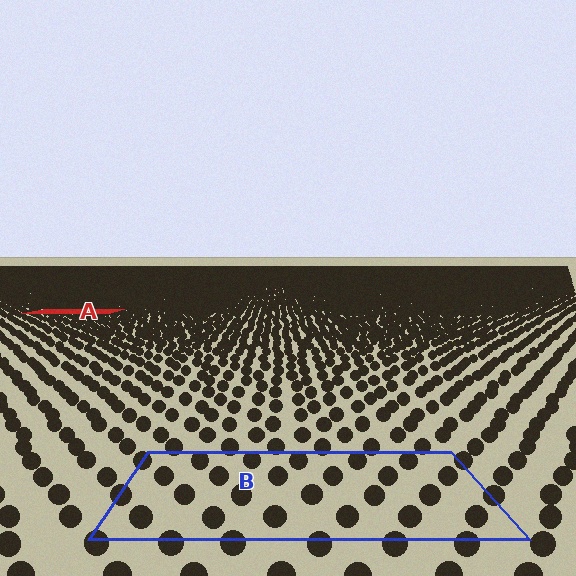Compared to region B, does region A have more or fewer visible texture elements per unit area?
Region A has more texture elements per unit area — they are packed more densely because it is farther away.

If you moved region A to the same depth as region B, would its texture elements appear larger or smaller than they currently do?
They would appear larger. At a closer depth, the same texture elements are projected at a bigger on-screen size.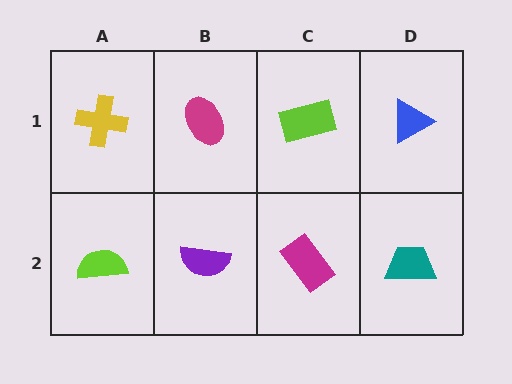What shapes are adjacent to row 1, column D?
A teal trapezoid (row 2, column D), a lime rectangle (row 1, column C).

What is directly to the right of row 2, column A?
A purple semicircle.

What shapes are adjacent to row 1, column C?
A magenta rectangle (row 2, column C), a magenta ellipse (row 1, column B), a blue triangle (row 1, column D).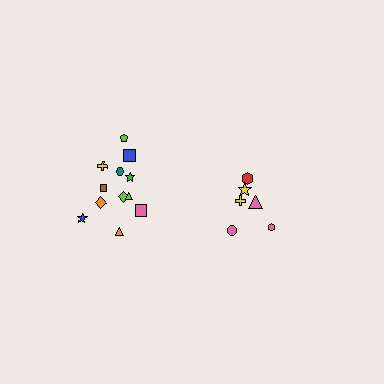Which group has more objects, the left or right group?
The left group.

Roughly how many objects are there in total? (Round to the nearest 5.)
Roughly 20 objects in total.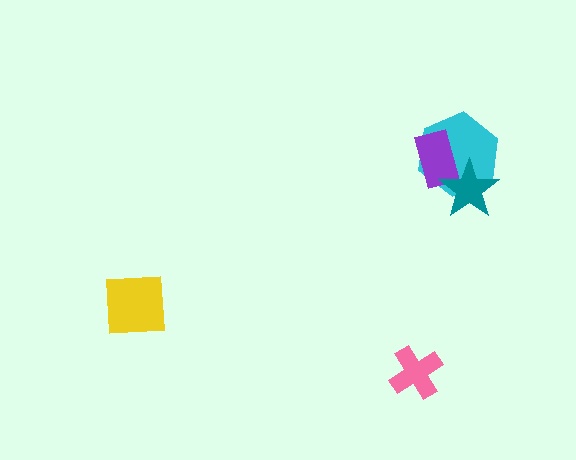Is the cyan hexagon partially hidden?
Yes, it is partially covered by another shape.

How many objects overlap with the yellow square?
0 objects overlap with the yellow square.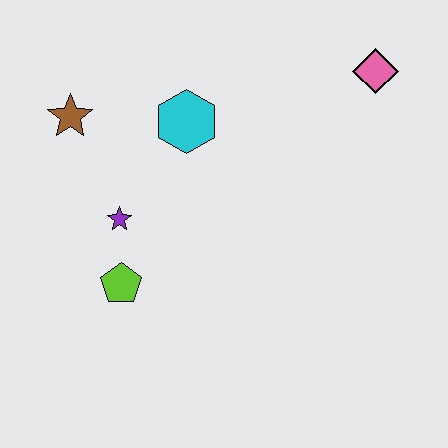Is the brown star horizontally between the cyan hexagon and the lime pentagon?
No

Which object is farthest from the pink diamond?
The lime pentagon is farthest from the pink diamond.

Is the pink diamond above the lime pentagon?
Yes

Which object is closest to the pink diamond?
The cyan hexagon is closest to the pink diamond.